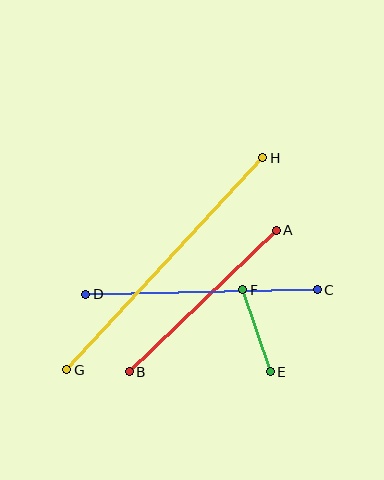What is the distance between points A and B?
The distance is approximately 204 pixels.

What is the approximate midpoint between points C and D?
The midpoint is at approximately (202, 292) pixels.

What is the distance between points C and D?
The distance is approximately 231 pixels.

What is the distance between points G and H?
The distance is approximately 289 pixels.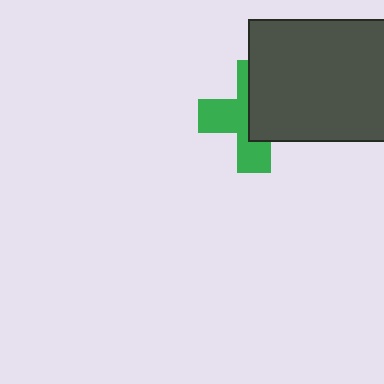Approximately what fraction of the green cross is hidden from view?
Roughly 50% of the green cross is hidden behind the dark gray rectangle.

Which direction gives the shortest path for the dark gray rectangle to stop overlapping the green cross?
Moving right gives the shortest separation.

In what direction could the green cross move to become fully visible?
The green cross could move left. That would shift it out from behind the dark gray rectangle entirely.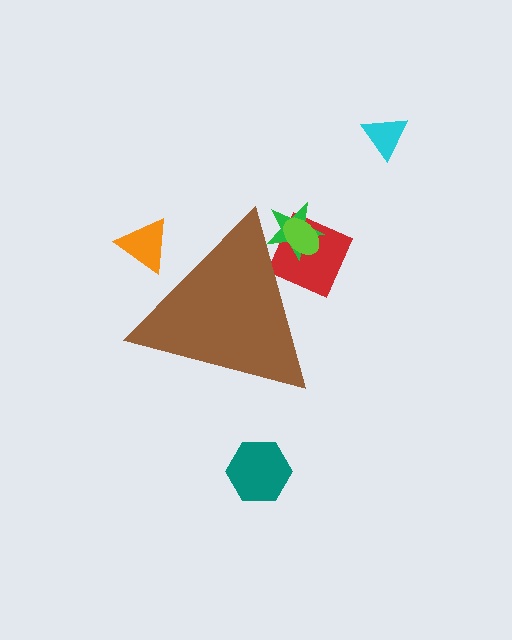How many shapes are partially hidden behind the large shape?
4 shapes are partially hidden.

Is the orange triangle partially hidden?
Yes, the orange triangle is partially hidden behind the brown triangle.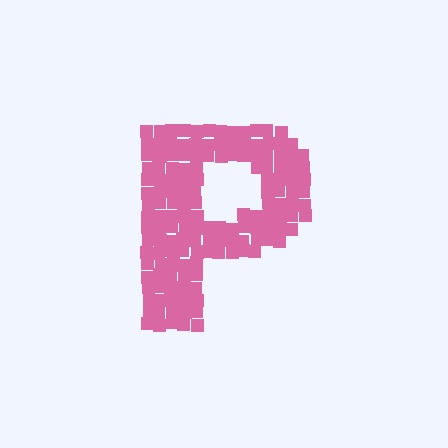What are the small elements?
The small elements are squares.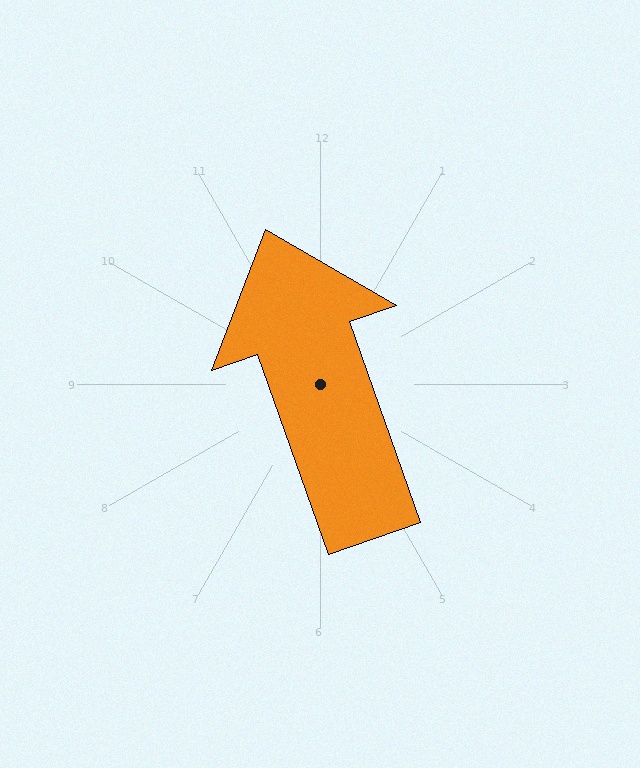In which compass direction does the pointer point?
North.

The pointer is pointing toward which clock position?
Roughly 11 o'clock.